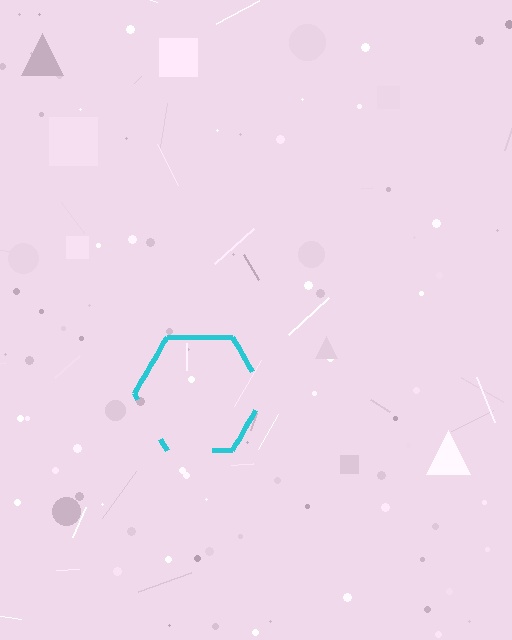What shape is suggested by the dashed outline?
The dashed outline suggests a hexagon.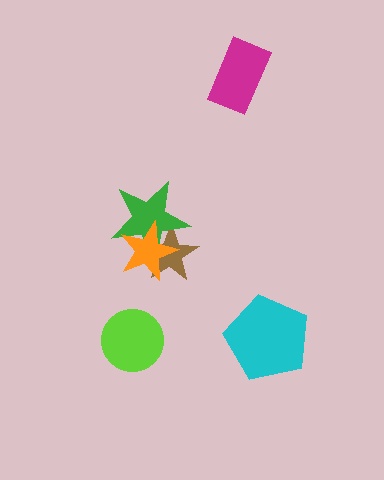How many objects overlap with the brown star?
2 objects overlap with the brown star.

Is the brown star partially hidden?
Yes, it is partially covered by another shape.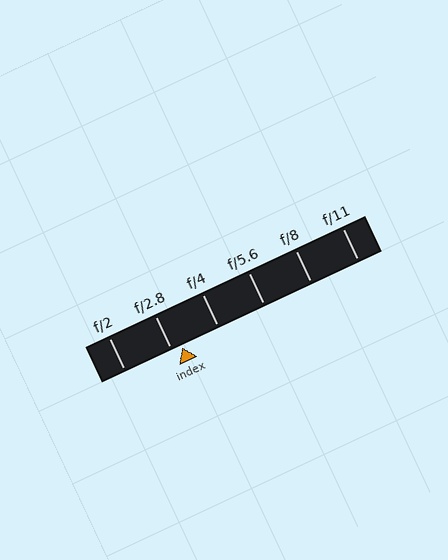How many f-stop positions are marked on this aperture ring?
There are 6 f-stop positions marked.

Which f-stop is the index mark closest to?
The index mark is closest to f/2.8.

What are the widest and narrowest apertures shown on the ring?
The widest aperture shown is f/2 and the narrowest is f/11.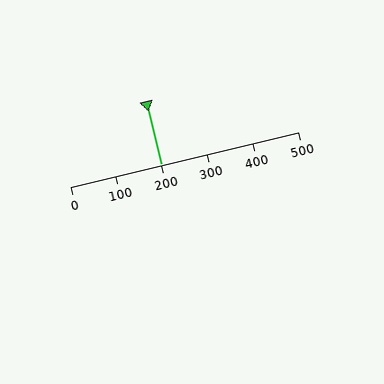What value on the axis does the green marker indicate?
The marker indicates approximately 200.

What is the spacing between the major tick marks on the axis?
The major ticks are spaced 100 apart.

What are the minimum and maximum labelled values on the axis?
The axis runs from 0 to 500.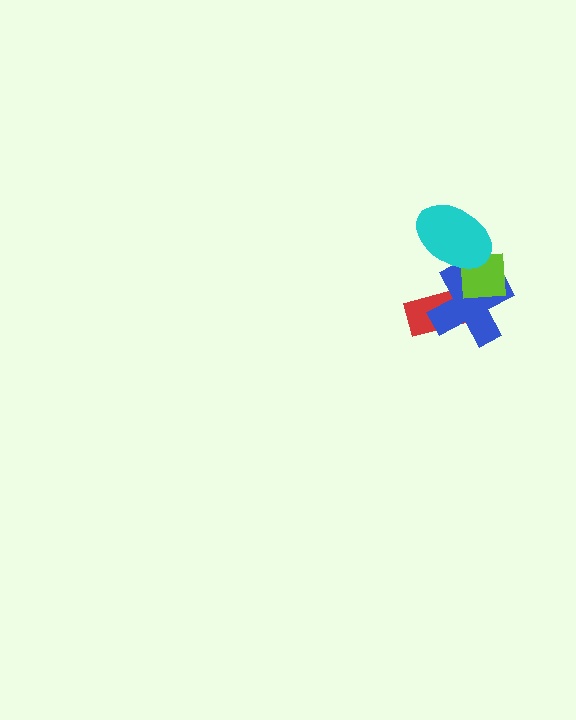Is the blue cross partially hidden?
Yes, it is partially covered by another shape.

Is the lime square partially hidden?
Yes, it is partially covered by another shape.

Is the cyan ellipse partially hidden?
No, no other shape covers it.